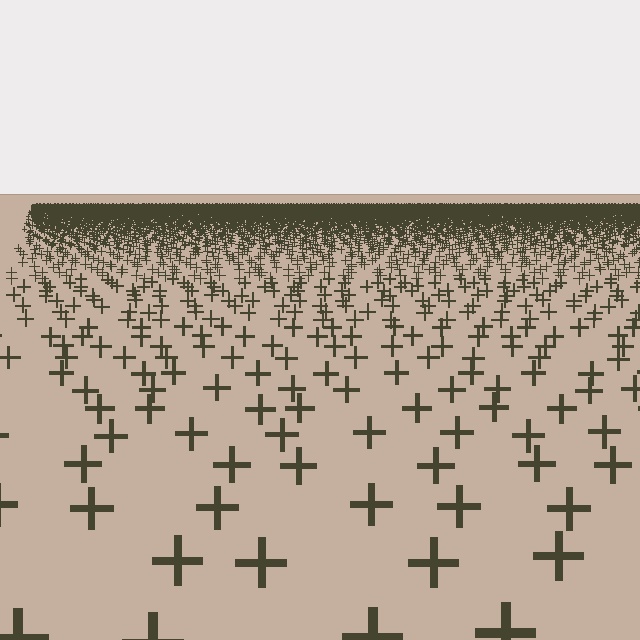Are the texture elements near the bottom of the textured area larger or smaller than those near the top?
Larger. Near the bottom, elements are closer to the viewer and appear at a bigger on-screen size.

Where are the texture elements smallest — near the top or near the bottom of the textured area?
Near the top.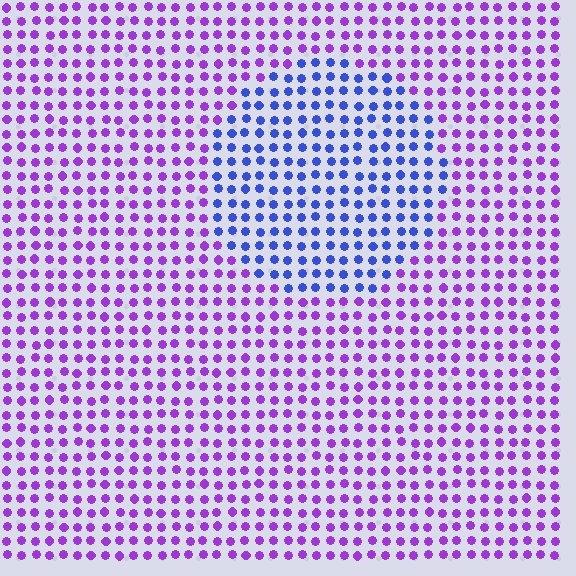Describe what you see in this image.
The image is filled with small purple elements in a uniform arrangement. A circle-shaped region is visible where the elements are tinted to a slightly different hue, forming a subtle color boundary.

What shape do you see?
I see a circle.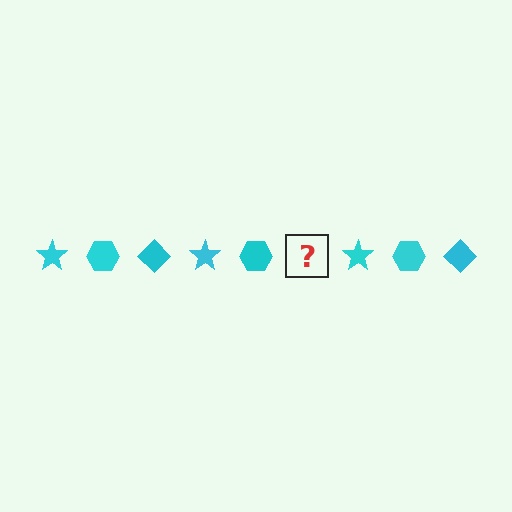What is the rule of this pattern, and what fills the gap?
The rule is that the pattern cycles through star, hexagon, diamond shapes in cyan. The gap should be filled with a cyan diamond.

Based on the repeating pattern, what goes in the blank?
The blank should be a cyan diamond.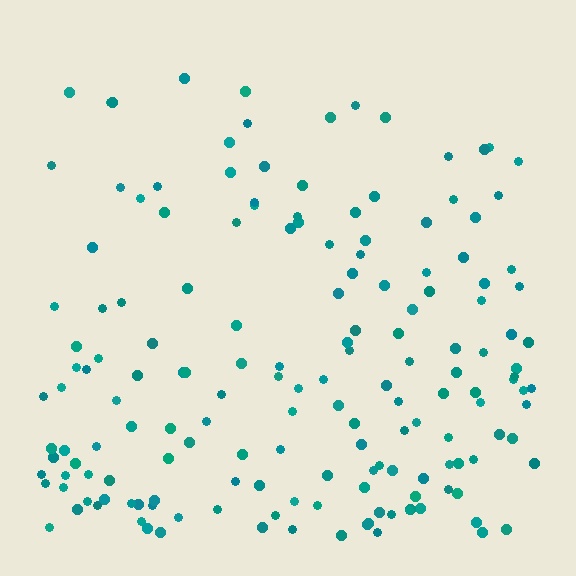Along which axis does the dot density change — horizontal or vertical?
Vertical.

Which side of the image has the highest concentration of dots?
The bottom.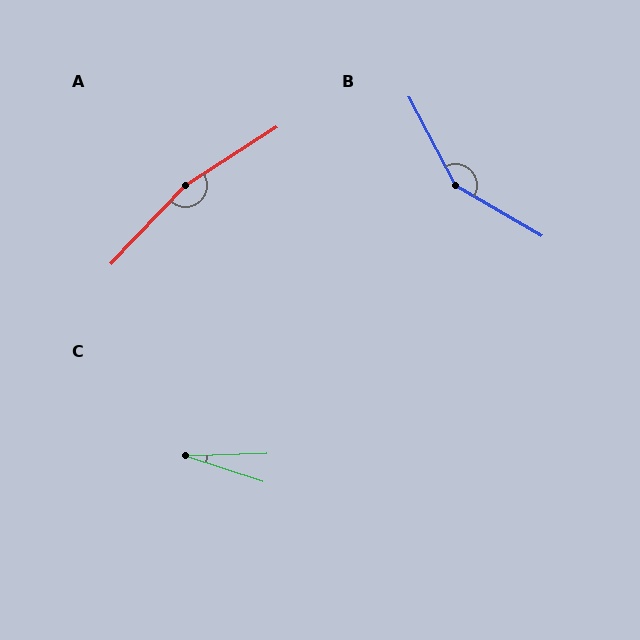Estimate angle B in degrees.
Approximately 148 degrees.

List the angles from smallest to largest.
C (20°), B (148°), A (166°).